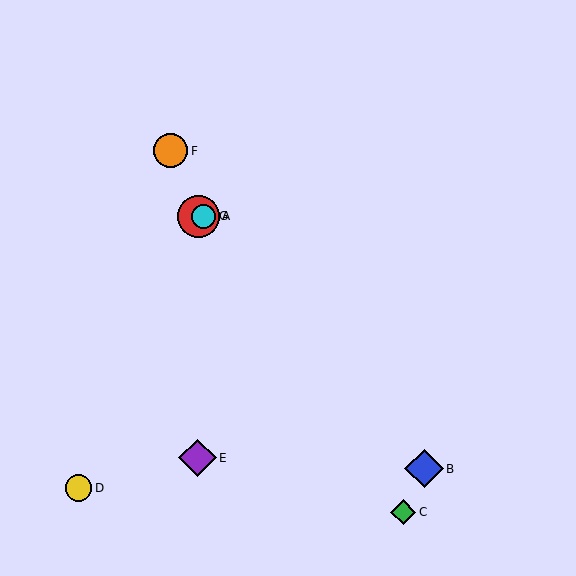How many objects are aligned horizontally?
2 objects (A, G) are aligned horizontally.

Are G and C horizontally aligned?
No, G is at y≈216 and C is at y≈512.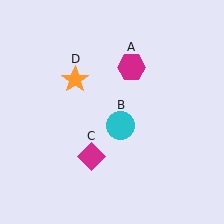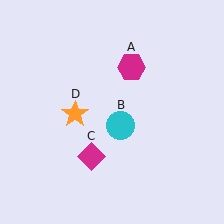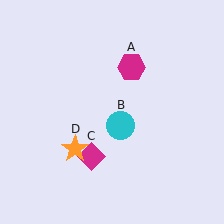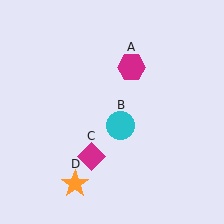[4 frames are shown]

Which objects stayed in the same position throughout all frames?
Magenta hexagon (object A) and cyan circle (object B) and magenta diamond (object C) remained stationary.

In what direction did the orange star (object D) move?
The orange star (object D) moved down.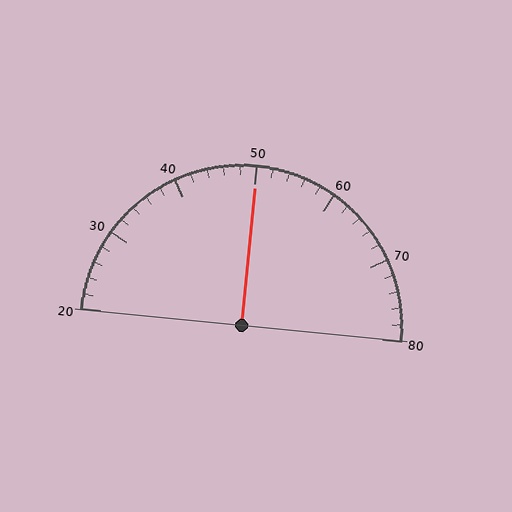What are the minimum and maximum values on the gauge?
The gauge ranges from 20 to 80.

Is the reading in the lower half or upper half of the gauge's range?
The reading is in the upper half of the range (20 to 80).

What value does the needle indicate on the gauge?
The needle indicates approximately 50.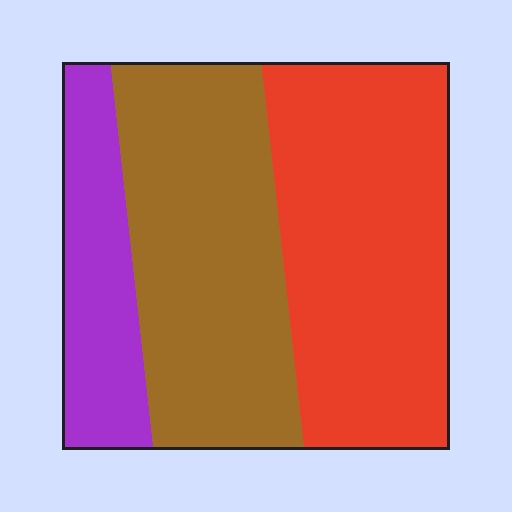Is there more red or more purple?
Red.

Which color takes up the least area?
Purple, at roughly 20%.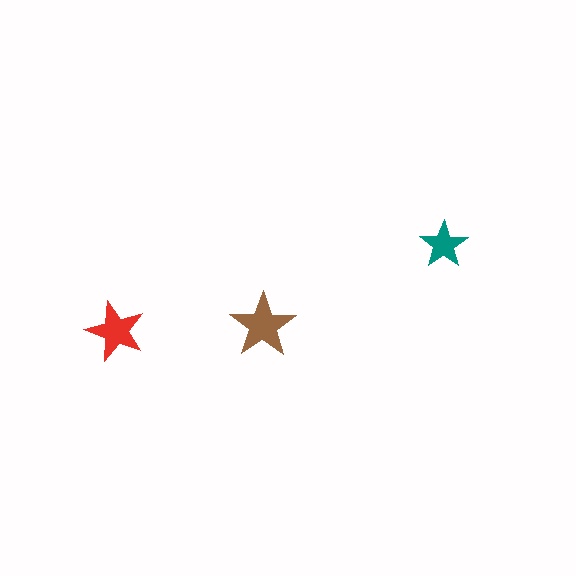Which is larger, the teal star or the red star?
The red one.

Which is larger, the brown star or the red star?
The brown one.